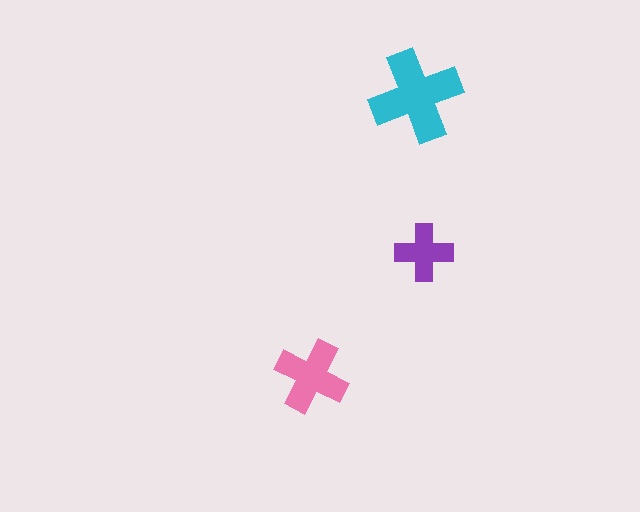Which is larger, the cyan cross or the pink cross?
The cyan one.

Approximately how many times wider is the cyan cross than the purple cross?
About 1.5 times wider.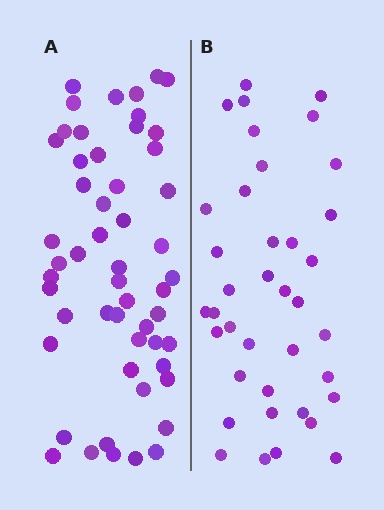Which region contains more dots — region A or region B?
Region A (the left region) has more dots.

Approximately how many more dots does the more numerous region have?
Region A has approximately 15 more dots than region B.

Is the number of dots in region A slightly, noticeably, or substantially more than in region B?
Region A has noticeably more, but not dramatically so. The ratio is roughly 1.4 to 1.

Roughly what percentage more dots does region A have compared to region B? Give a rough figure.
About 40% more.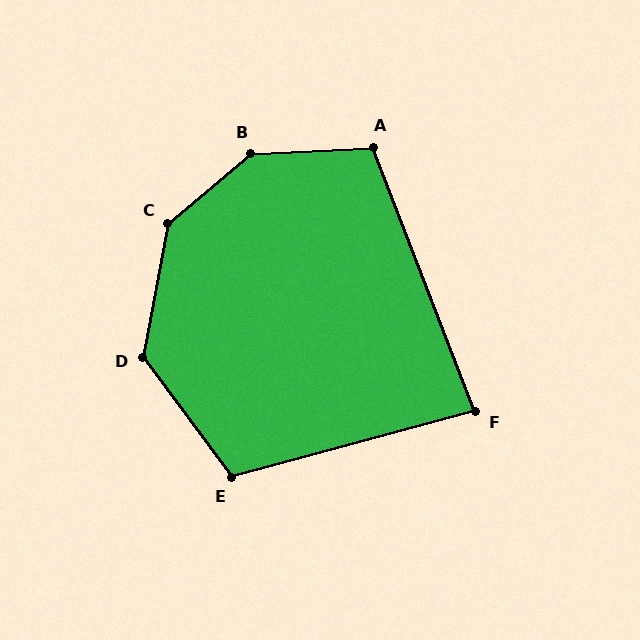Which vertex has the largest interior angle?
B, at approximately 143 degrees.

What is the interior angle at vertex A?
Approximately 108 degrees (obtuse).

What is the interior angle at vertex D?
Approximately 133 degrees (obtuse).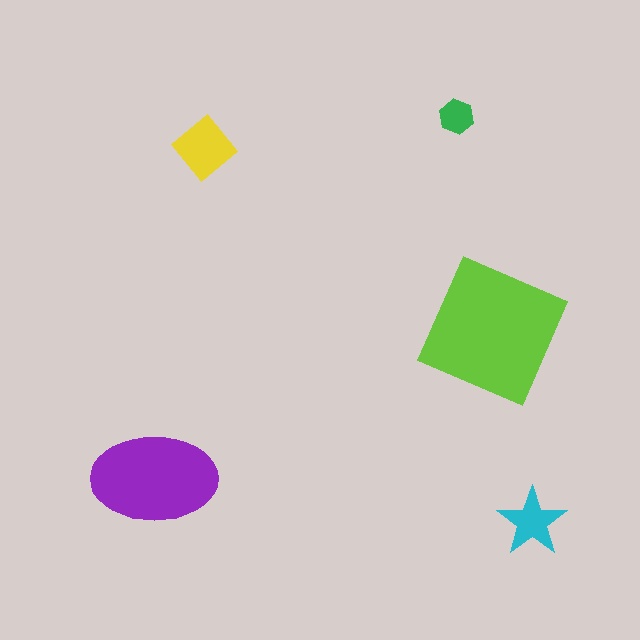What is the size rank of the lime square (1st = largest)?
1st.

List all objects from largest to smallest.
The lime square, the purple ellipse, the yellow diamond, the cyan star, the green hexagon.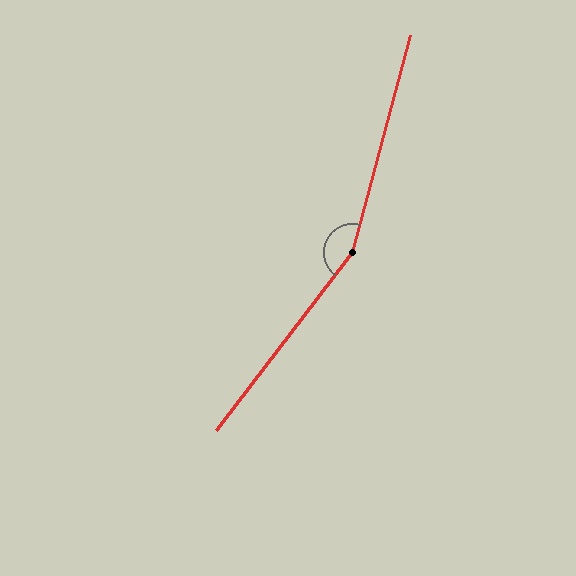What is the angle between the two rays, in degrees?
Approximately 158 degrees.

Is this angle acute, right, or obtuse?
It is obtuse.